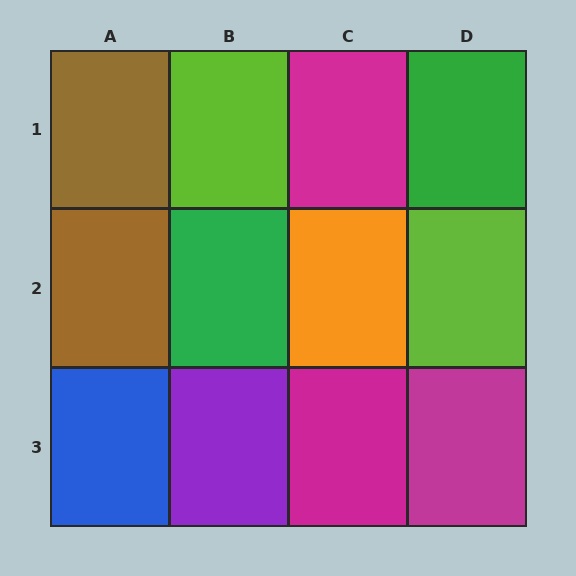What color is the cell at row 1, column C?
Magenta.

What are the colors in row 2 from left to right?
Brown, green, orange, lime.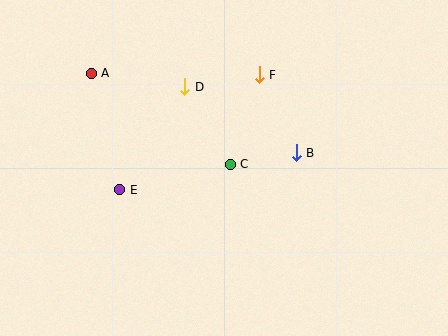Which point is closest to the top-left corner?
Point A is closest to the top-left corner.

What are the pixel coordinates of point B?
Point B is at (296, 153).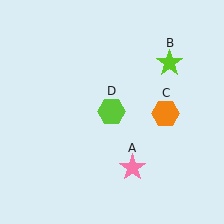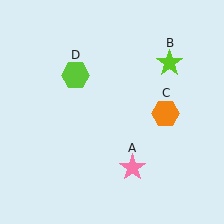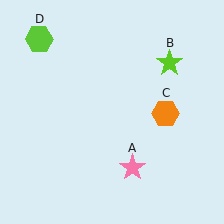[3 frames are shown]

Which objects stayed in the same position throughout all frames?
Pink star (object A) and lime star (object B) and orange hexagon (object C) remained stationary.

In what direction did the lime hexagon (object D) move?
The lime hexagon (object D) moved up and to the left.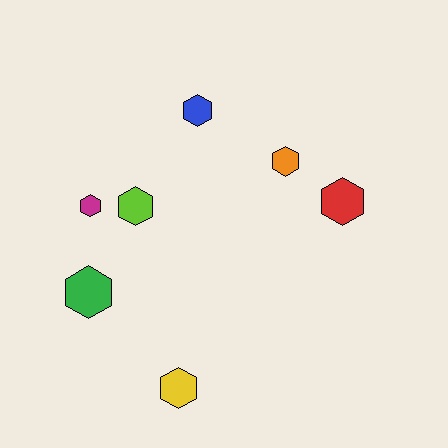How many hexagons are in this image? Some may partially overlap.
There are 7 hexagons.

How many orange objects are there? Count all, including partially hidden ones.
There is 1 orange object.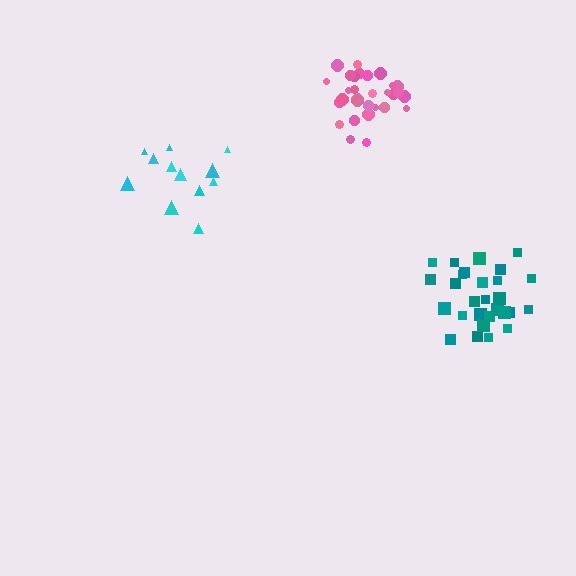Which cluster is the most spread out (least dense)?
Cyan.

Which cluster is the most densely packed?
Pink.